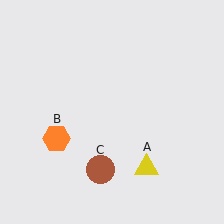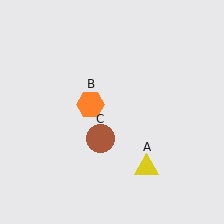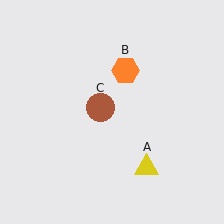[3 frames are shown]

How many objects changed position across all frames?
2 objects changed position: orange hexagon (object B), brown circle (object C).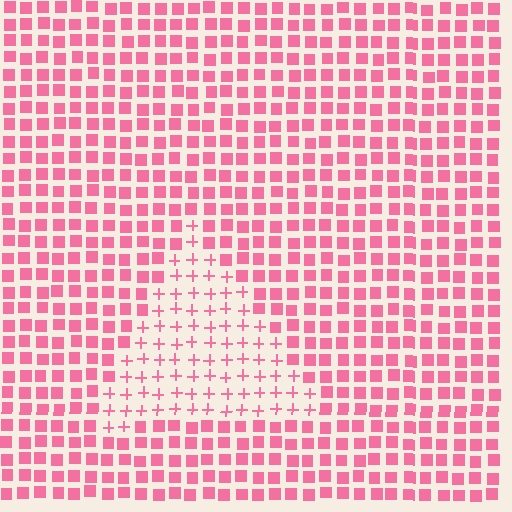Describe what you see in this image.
The image is filled with small pink elements arranged in a uniform grid. A triangle-shaped region contains plus signs, while the surrounding area contains squares. The boundary is defined purely by the change in element shape.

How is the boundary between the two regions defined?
The boundary is defined by a change in element shape: plus signs inside vs. squares outside. All elements share the same color and spacing.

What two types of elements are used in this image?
The image uses plus signs inside the triangle region and squares outside it.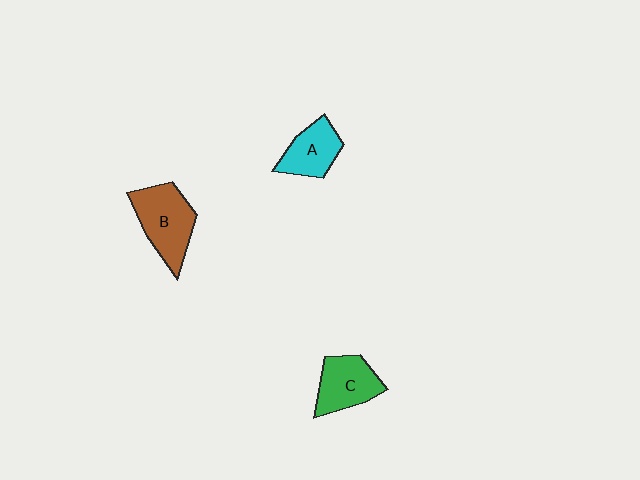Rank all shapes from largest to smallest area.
From largest to smallest: B (brown), C (green), A (cyan).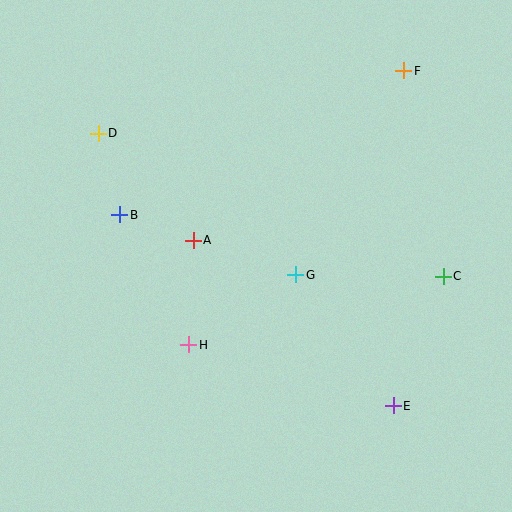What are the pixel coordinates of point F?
Point F is at (404, 71).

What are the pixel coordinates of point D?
Point D is at (98, 133).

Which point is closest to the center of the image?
Point G at (296, 275) is closest to the center.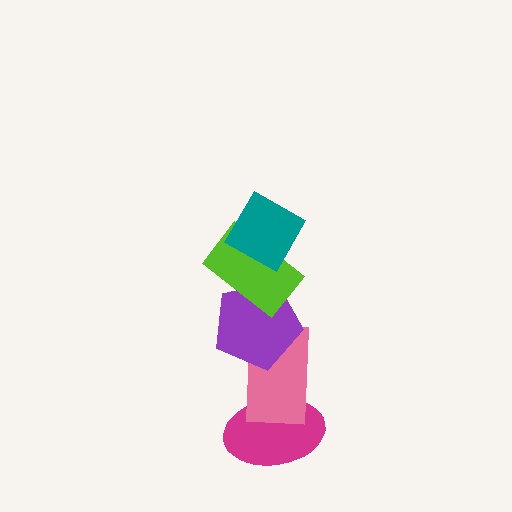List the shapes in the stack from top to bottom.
From top to bottom: the teal diamond, the lime rectangle, the purple pentagon, the pink rectangle, the magenta ellipse.